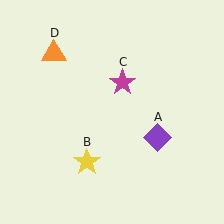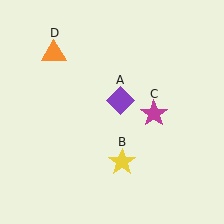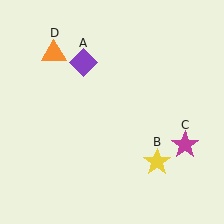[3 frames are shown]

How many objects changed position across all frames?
3 objects changed position: purple diamond (object A), yellow star (object B), magenta star (object C).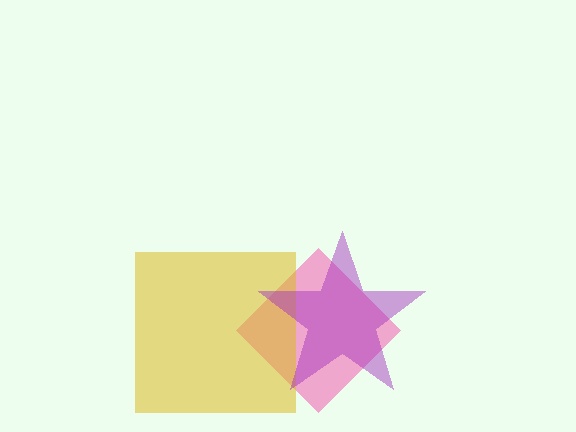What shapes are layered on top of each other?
The layered shapes are: a pink diamond, a yellow square, a purple star.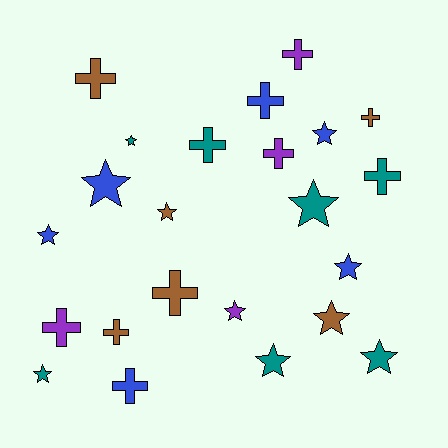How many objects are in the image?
There are 23 objects.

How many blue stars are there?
There are 4 blue stars.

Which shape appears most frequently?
Star, with 12 objects.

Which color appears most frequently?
Teal, with 7 objects.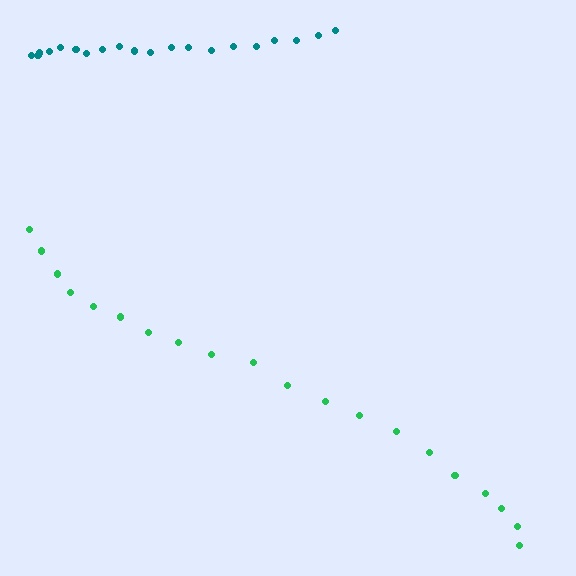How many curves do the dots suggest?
There are 2 distinct paths.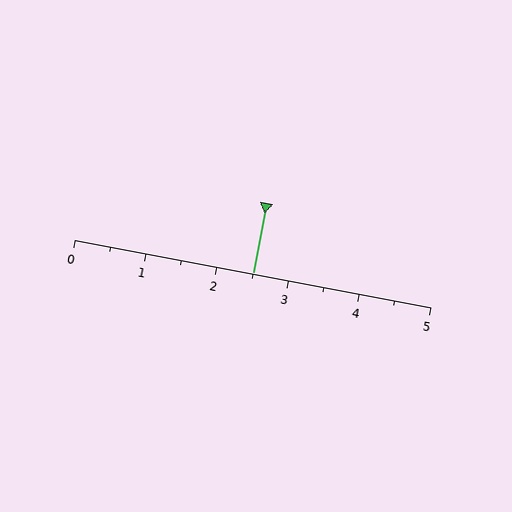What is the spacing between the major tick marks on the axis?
The major ticks are spaced 1 apart.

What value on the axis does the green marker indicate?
The marker indicates approximately 2.5.